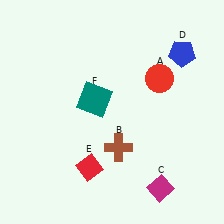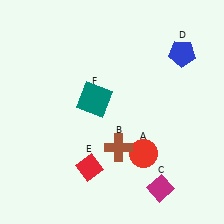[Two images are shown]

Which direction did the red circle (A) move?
The red circle (A) moved down.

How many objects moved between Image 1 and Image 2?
1 object moved between the two images.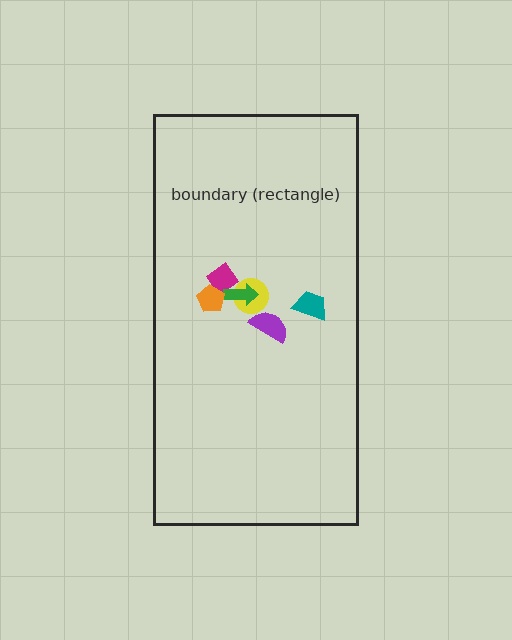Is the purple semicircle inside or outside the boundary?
Inside.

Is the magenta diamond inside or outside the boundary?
Inside.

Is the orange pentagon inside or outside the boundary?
Inside.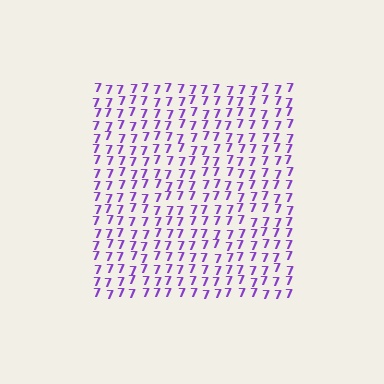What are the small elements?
The small elements are digit 7's.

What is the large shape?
The large shape is a square.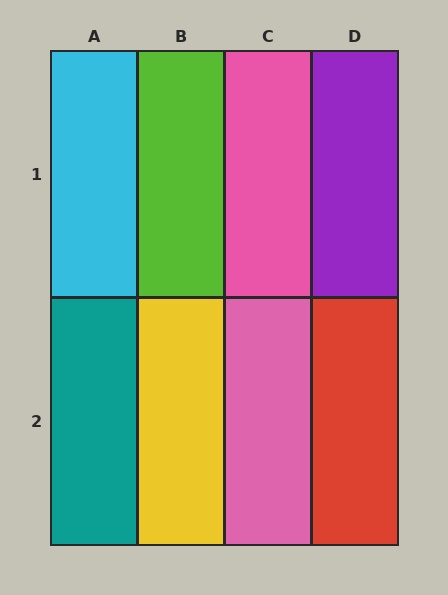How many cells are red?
1 cell is red.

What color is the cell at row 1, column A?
Cyan.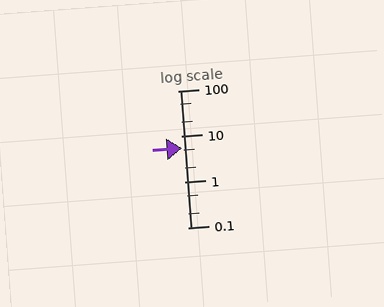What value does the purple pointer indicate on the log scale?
The pointer indicates approximately 5.4.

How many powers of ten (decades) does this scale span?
The scale spans 3 decades, from 0.1 to 100.